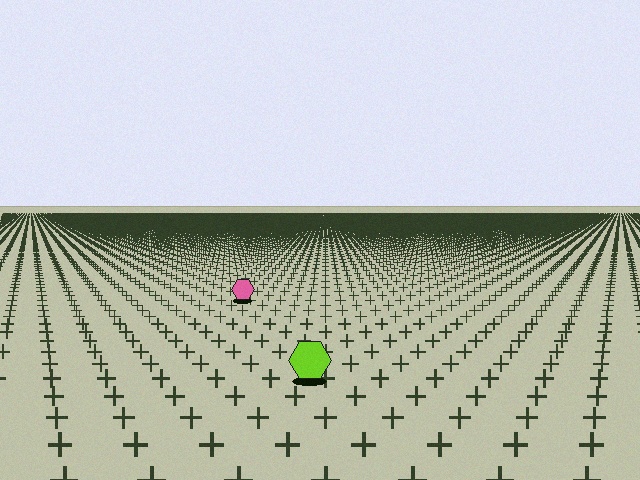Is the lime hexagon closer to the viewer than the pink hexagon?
Yes. The lime hexagon is closer — you can tell from the texture gradient: the ground texture is coarser near it.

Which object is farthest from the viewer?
The pink hexagon is farthest from the viewer. It appears smaller and the ground texture around it is denser.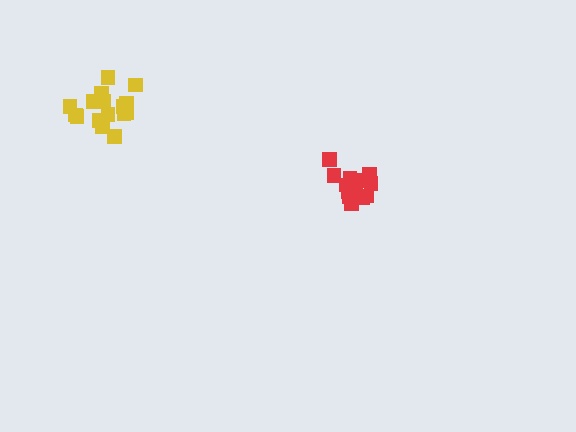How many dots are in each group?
Group 1: 16 dots, Group 2: 14 dots (30 total).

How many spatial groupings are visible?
There are 2 spatial groupings.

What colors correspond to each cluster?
The clusters are colored: yellow, red.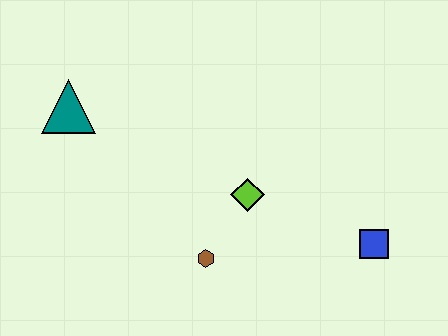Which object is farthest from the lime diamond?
The teal triangle is farthest from the lime diamond.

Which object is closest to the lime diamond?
The brown hexagon is closest to the lime diamond.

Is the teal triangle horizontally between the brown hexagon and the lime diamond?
No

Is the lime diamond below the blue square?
No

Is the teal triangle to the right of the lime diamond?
No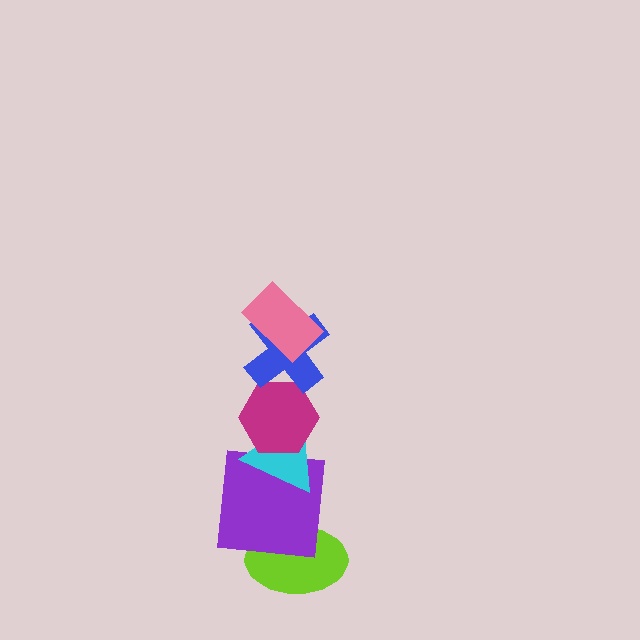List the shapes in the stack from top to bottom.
From top to bottom: the pink rectangle, the blue cross, the magenta hexagon, the cyan triangle, the purple square, the lime ellipse.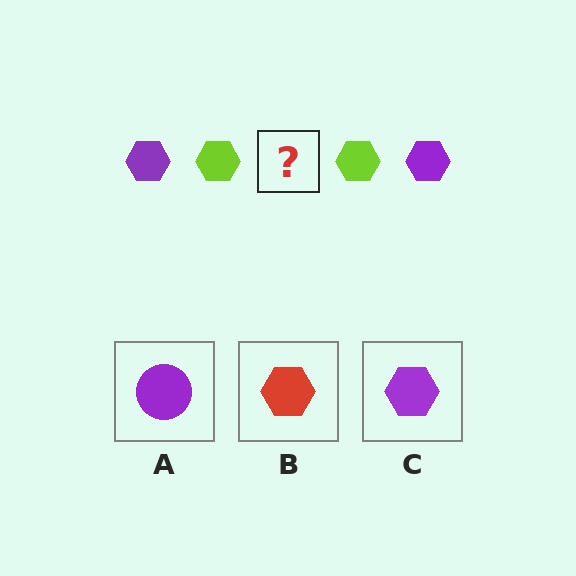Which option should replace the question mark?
Option C.